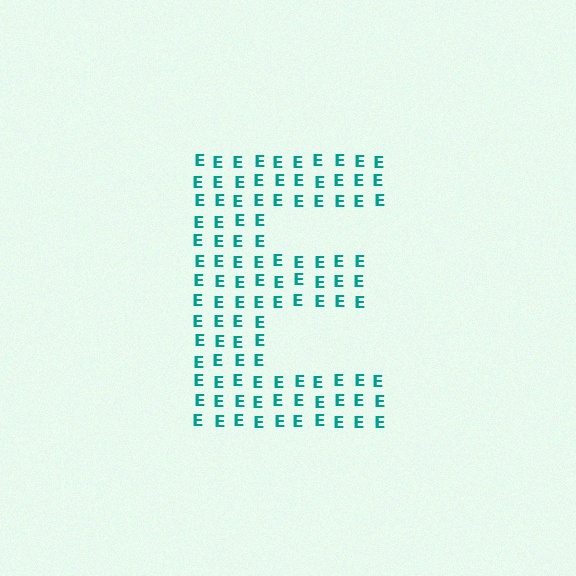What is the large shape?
The large shape is the letter E.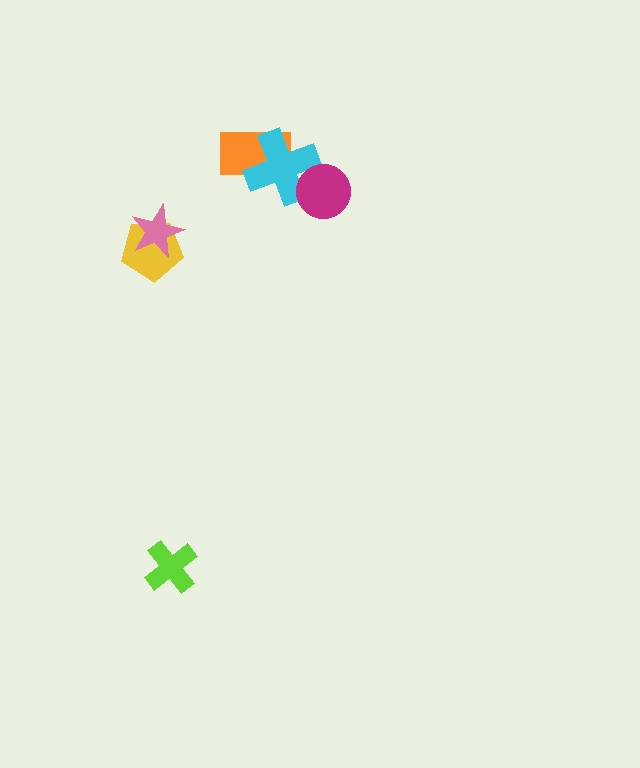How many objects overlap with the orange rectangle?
1 object overlaps with the orange rectangle.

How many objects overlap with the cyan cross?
2 objects overlap with the cyan cross.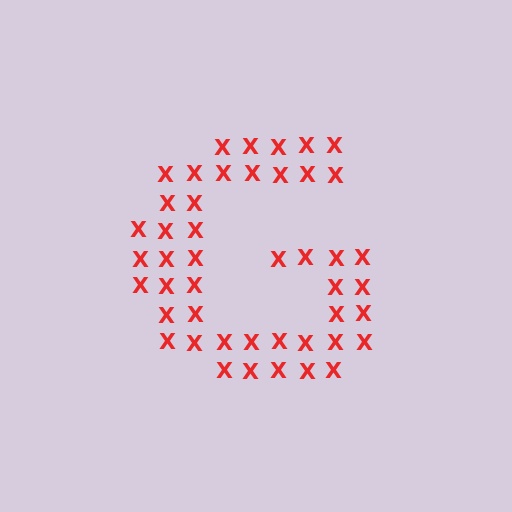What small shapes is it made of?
It is made of small letter X's.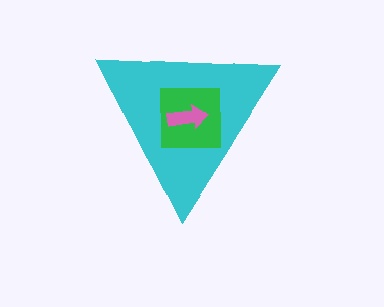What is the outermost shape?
The cyan triangle.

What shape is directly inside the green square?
The pink arrow.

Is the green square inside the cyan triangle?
Yes.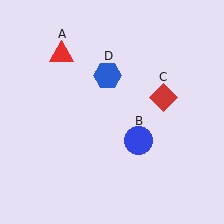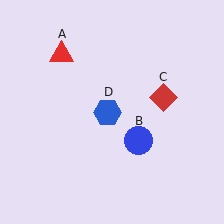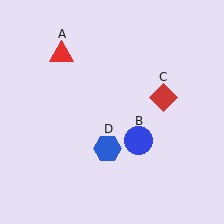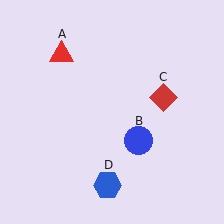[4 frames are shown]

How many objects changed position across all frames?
1 object changed position: blue hexagon (object D).